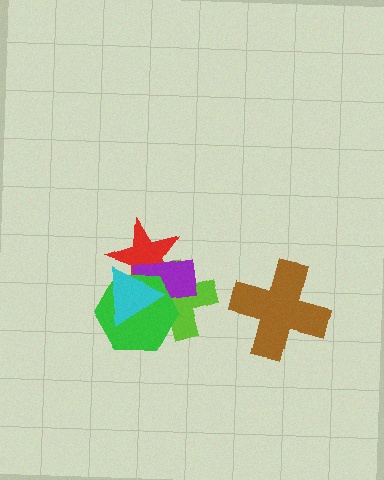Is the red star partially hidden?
Yes, it is partially covered by another shape.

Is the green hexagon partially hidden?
Yes, it is partially covered by another shape.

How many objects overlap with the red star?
4 objects overlap with the red star.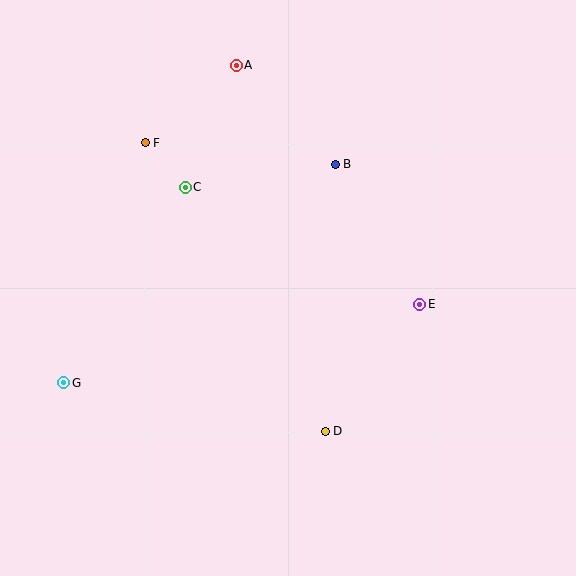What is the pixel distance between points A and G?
The distance between A and G is 362 pixels.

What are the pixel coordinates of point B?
Point B is at (335, 164).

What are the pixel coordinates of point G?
Point G is at (64, 383).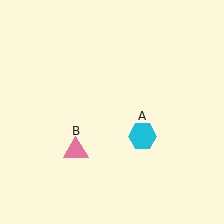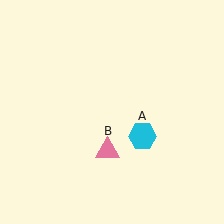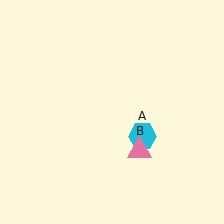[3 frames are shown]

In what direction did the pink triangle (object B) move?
The pink triangle (object B) moved right.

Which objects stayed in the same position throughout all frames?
Cyan hexagon (object A) remained stationary.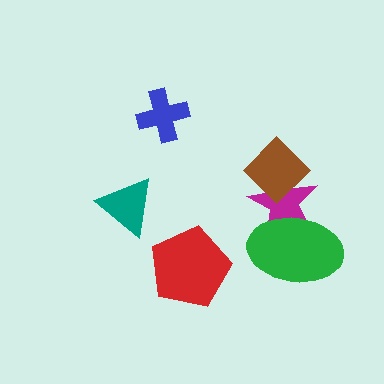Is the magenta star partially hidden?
Yes, it is partially covered by another shape.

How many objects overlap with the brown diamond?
1 object overlaps with the brown diamond.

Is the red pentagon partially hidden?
No, no other shape covers it.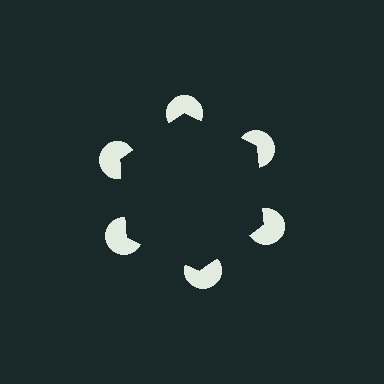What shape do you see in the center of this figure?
An illusory hexagon — its edges are inferred from the aligned wedge cuts in the pac-man discs, not physically drawn.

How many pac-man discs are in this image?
There are 6 — one at each vertex of the illusory hexagon.